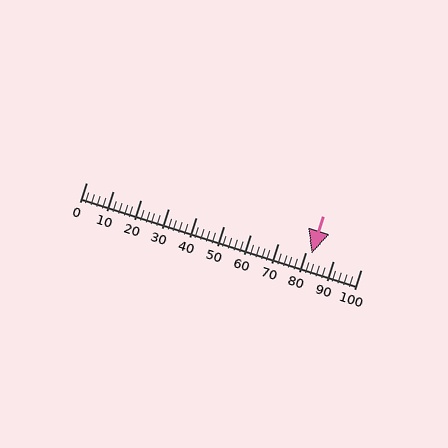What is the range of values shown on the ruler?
The ruler shows values from 0 to 100.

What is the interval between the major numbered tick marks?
The major tick marks are spaced 10 units apart.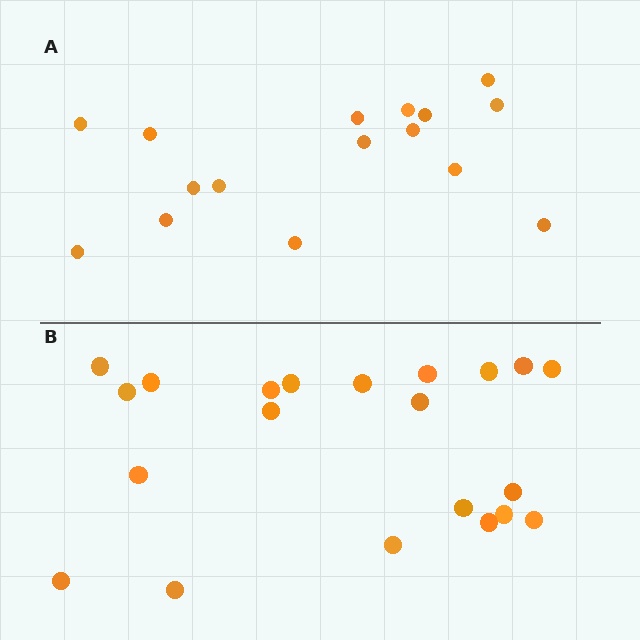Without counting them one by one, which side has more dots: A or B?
Region B (the bottom region) has more dots.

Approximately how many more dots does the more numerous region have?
Region B has about 5 more dots than region A.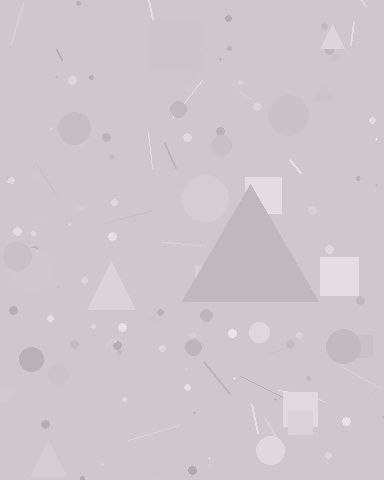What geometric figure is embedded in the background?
A triangle is embedded in the background.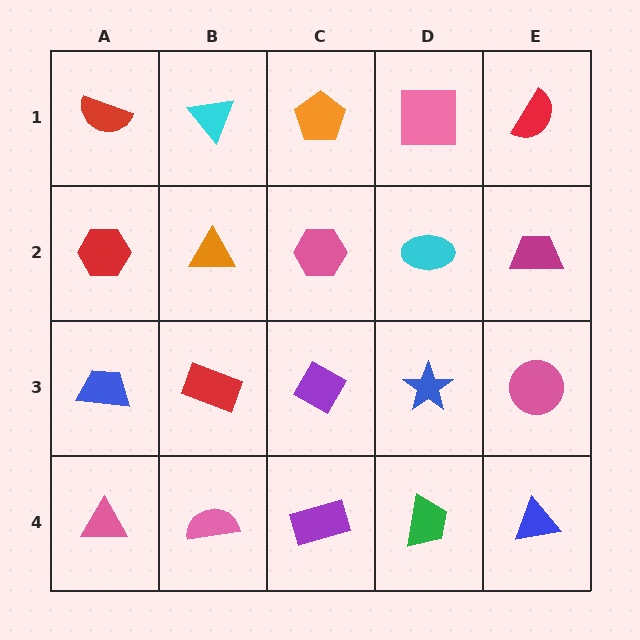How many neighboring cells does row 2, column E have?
3.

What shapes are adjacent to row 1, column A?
A red hexagon (row 2, column A), a cyan triangle (row 1, column B).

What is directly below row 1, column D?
A cyan ellipse.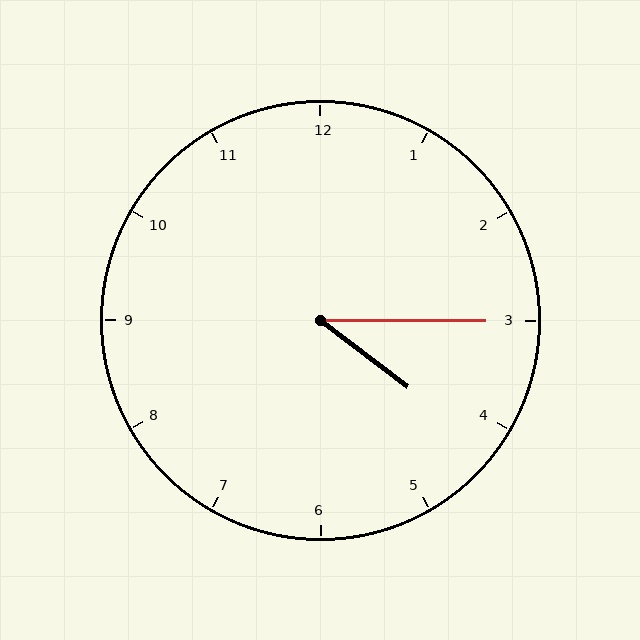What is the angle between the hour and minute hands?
Approximately 38 degrees.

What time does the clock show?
4:15.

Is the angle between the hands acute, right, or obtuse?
It is acute.